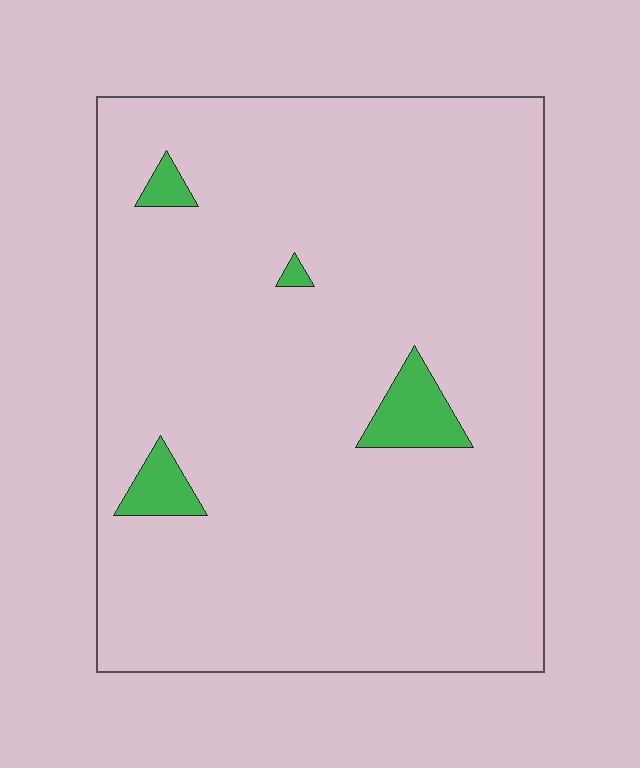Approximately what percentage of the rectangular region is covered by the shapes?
Approximately 5%.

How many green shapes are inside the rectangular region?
4.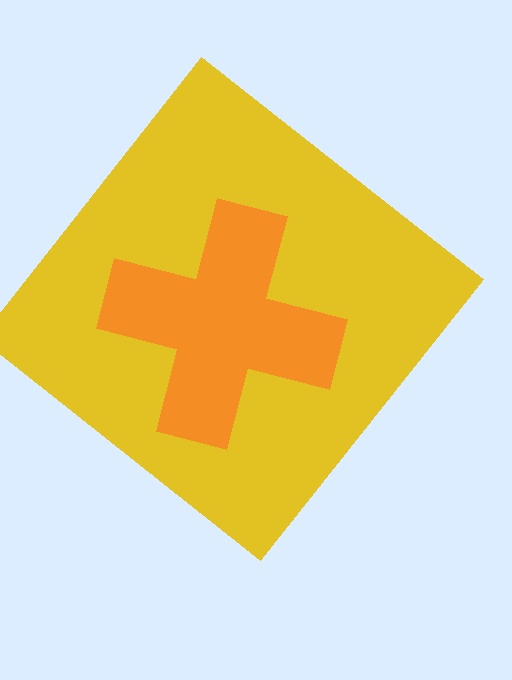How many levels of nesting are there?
2.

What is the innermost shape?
The orange cross.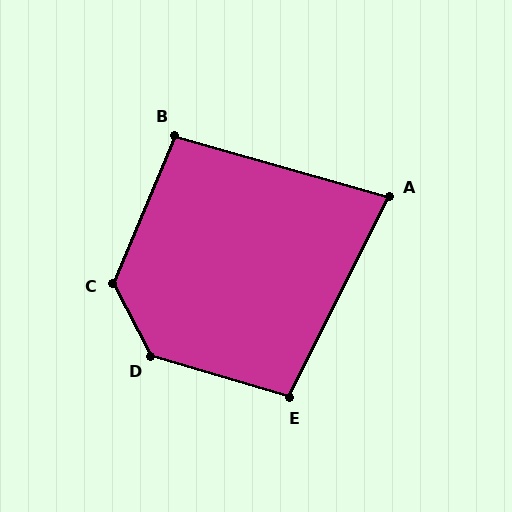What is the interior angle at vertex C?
Approximately 130 degrees (obtuse).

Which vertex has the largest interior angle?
D, at approximately 134 degrees.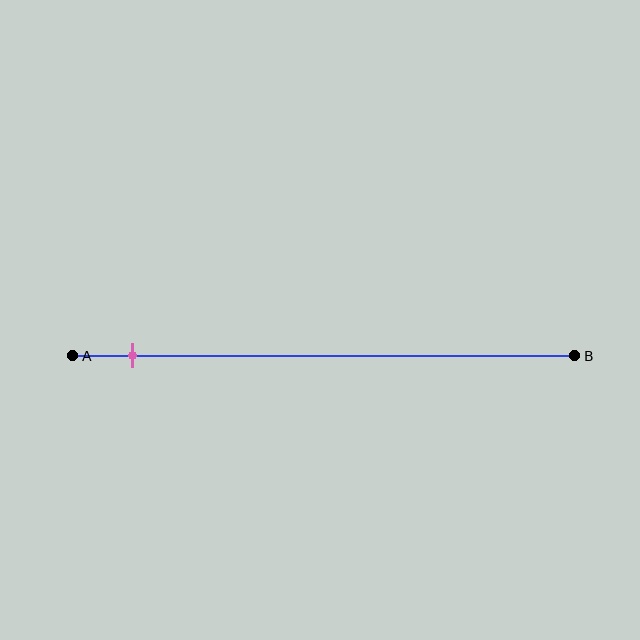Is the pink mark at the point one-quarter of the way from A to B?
No, the mark is at about 10% from A, not at the 25% one-quarter point.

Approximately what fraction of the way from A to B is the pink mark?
The pink mark is approximately 10% of the way from A to B.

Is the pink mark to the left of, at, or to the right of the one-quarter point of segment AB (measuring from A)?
The pink mark is to the left of the one-quarter point of segment AB.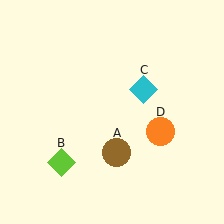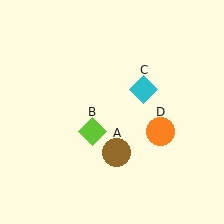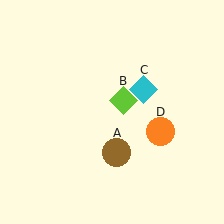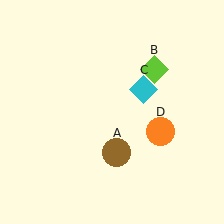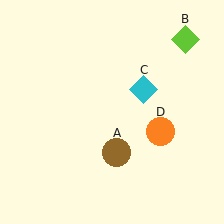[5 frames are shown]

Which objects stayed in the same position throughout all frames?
Brown circle (object A) and cyan diamond (object C) and orange circle (object D) remained stationary.